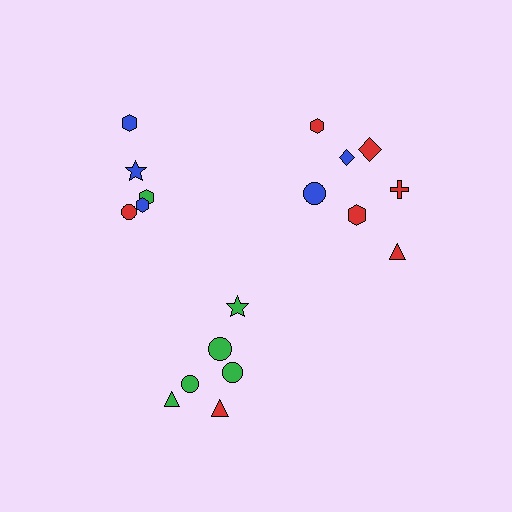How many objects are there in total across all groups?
There are 18 objects.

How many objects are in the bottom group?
There are 6 objects.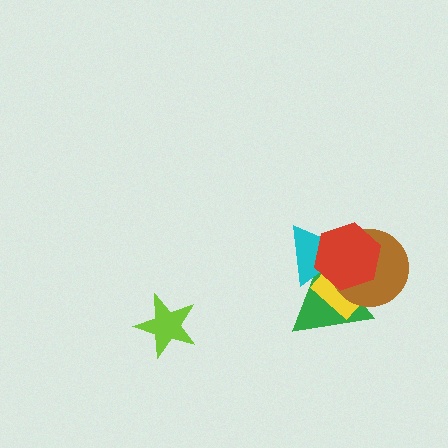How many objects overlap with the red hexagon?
4 objects overlap with the red hexagon.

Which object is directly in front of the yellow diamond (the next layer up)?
The brown circle is directly in front of the yellow diamond.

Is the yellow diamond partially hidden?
Yes, it is partially covered by another shape.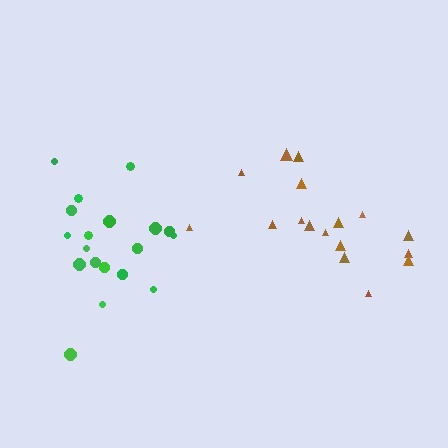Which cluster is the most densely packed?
Green.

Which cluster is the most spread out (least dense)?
Brown.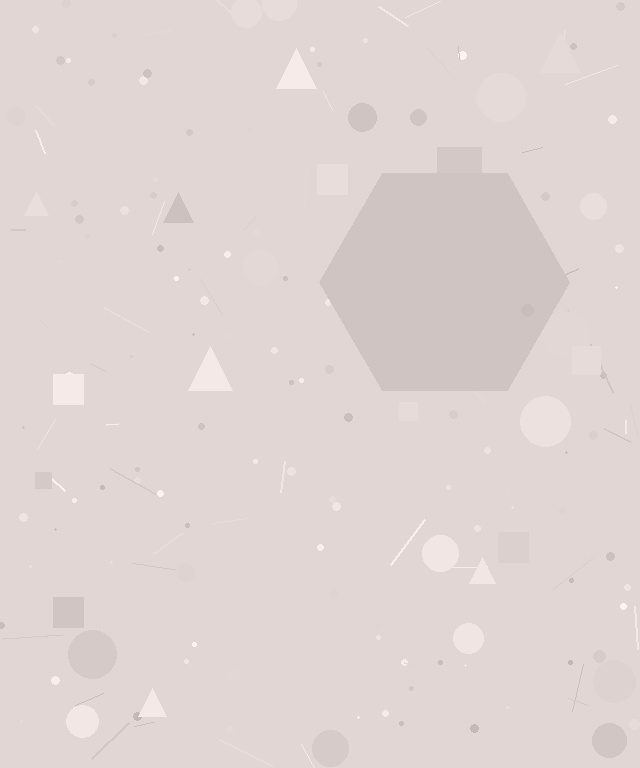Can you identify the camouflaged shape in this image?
The camouflaged shape is a hexagon.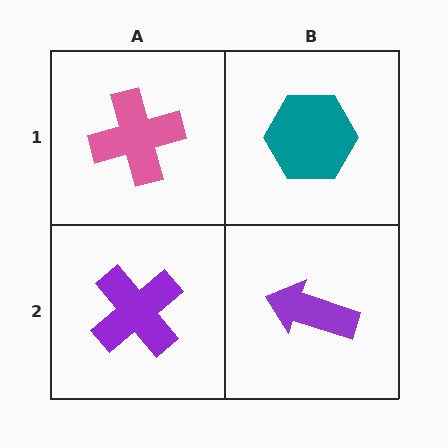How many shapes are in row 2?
2 shapes.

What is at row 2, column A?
A purple cross.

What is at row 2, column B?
A purple arrow.